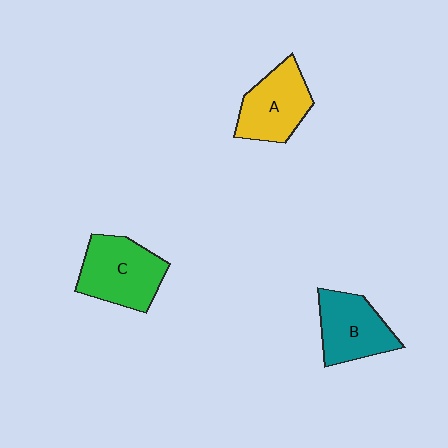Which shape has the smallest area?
Shape B (teal).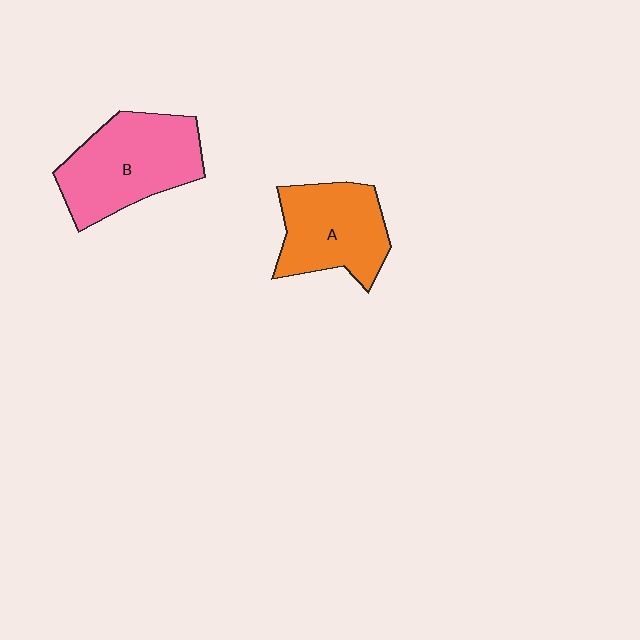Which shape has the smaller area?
Shape A (orange).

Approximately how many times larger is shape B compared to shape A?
Approximately 1.2 times.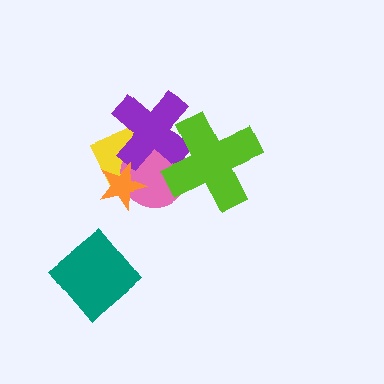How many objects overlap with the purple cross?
3 objects overlap with the purple cross.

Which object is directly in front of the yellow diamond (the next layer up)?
The pink circle is directly in front of the yellow diamond.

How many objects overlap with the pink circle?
4 objects overlap with the pink circle.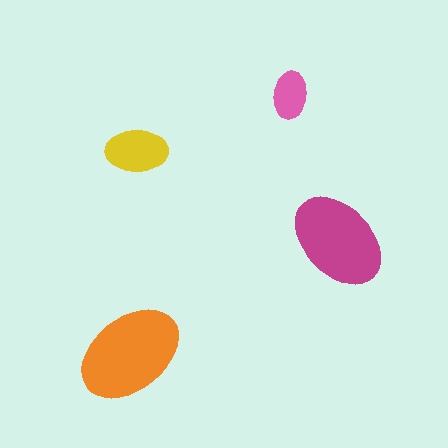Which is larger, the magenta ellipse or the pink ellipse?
The magenta one.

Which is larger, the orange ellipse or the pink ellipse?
The orange one.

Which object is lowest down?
The orange ellipse is bottommost.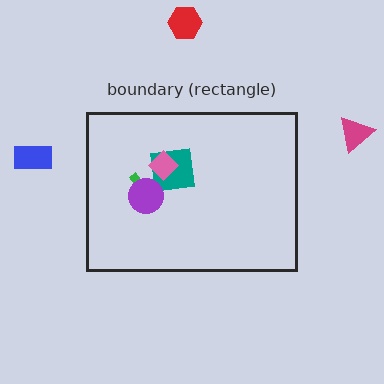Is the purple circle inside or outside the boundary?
Inside.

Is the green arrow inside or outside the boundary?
Inside.